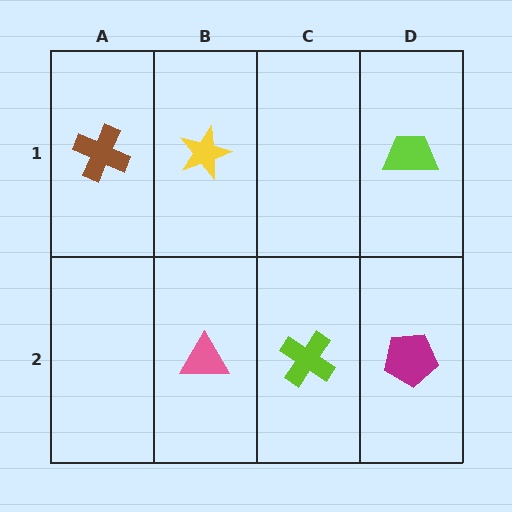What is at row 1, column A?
A brown cross.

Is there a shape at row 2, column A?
No, that cell is empty.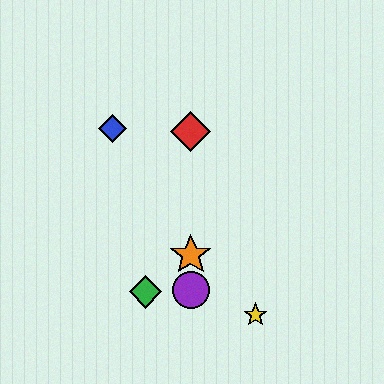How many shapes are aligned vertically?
3 shapes (the red diamond, the purple circle, the orange star) are aligned vertically.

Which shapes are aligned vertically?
The red diamond, the purple circle, the orange star are aligned vertically.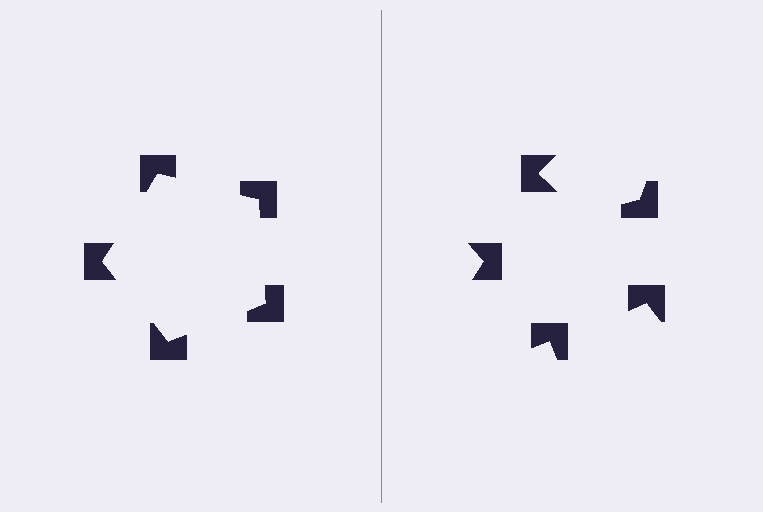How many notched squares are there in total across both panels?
10 — 5 on each side.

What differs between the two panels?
The notched squares are positioned identically on both sides; only the wedge orientations differ. On the left they align to a pentagon; on the right they are misaligned.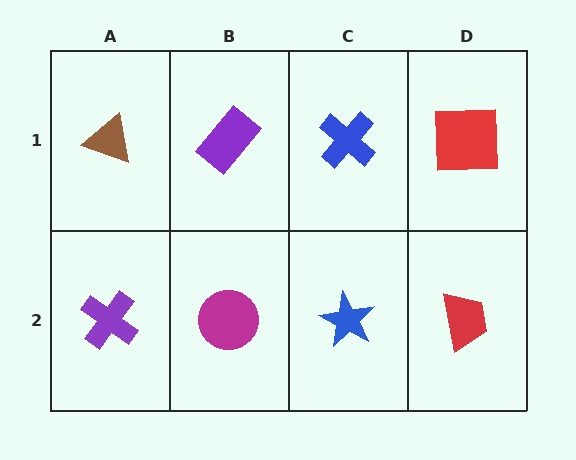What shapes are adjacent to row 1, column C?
A blue star (row 2, column C), a purple rectangle (row 1, column B), a red square (row 1, column D).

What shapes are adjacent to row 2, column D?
A red square (row 1, column D), a blue star (row 2, column C).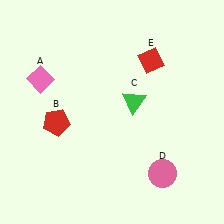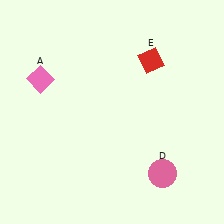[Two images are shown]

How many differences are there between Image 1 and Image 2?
There are 2 differences between the two images.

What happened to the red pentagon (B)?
The red pentagon (B) was removed in Image 2. It was in the bottom-left area of Image 1.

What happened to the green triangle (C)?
The green triangle (C) was removed in Image 2. It was in the top-right area of Image 1.